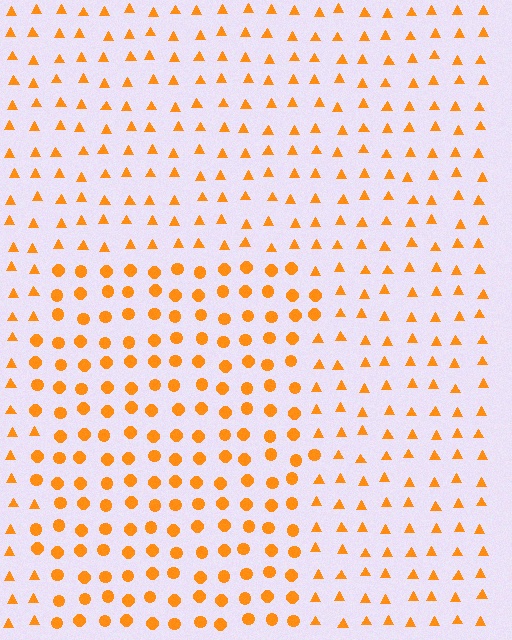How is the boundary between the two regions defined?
The boundary is defined by a change in element shape: circles inside vs. triangles outside. All elements share the same color and spacing.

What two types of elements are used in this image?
The image uses circles inside the rectangle region and triangles outside it.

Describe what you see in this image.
The image is filled with small orange elements arranged in a uniform grid. A rectangle-shaped region contains circles, while the surrounding area contains triangles. The boundary is defined purely by the change in element shape.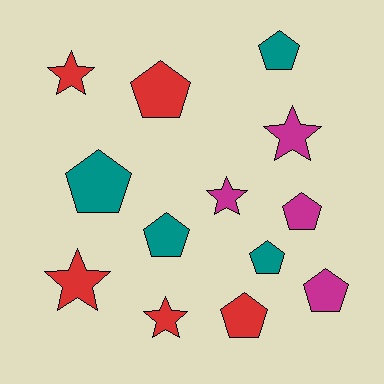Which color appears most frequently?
Red, with 5 objects.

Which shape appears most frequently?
Pentagon, with 8 objects.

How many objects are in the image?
There are 13 objects.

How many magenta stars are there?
There are 2 magenta stars.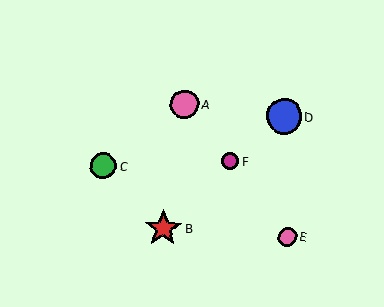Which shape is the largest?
The red star (labeled B) is the largest.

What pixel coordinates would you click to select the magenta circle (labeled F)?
Click at (230, 161) to select the magenta circle F.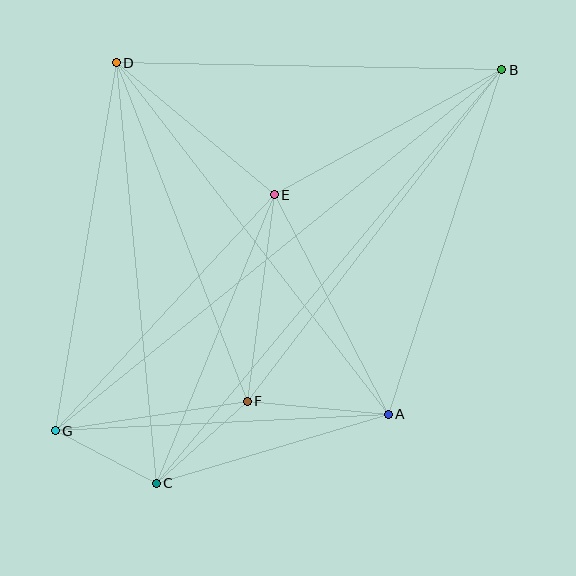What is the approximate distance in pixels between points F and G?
The distance between F and G is approximately 194 pixels.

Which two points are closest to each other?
Points C and G are closest to each other.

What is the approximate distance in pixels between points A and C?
The distance between A and C is approximately 242 pixels.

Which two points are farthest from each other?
Points B and G are farthest from each other.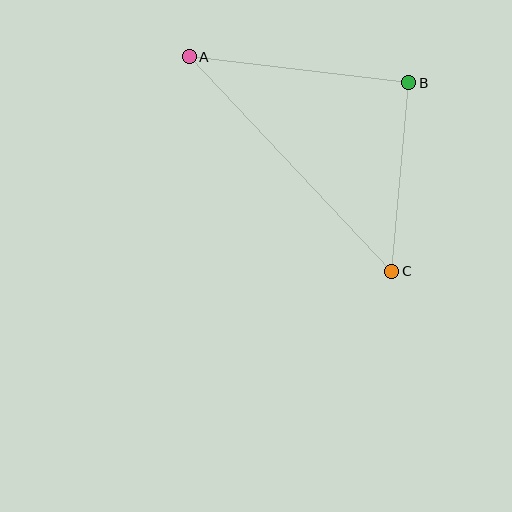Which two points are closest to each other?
Points B and C are closest to each other.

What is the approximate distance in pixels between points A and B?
The distance between A and B is approximately 221 pixels.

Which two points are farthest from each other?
Points A and C are farthest from each other.